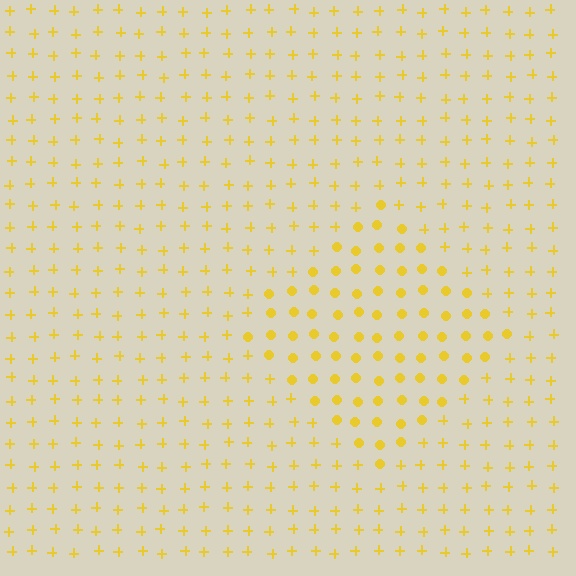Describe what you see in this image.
The image is filled with small yellow elements arranged in a uniform grid. A diamond-shaped region contains circles, while the surrounding area contains plus signs. The boundary is defined purely by the change in element shape.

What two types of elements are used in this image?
The image uses circles inside the diamond region and plus signs outside it.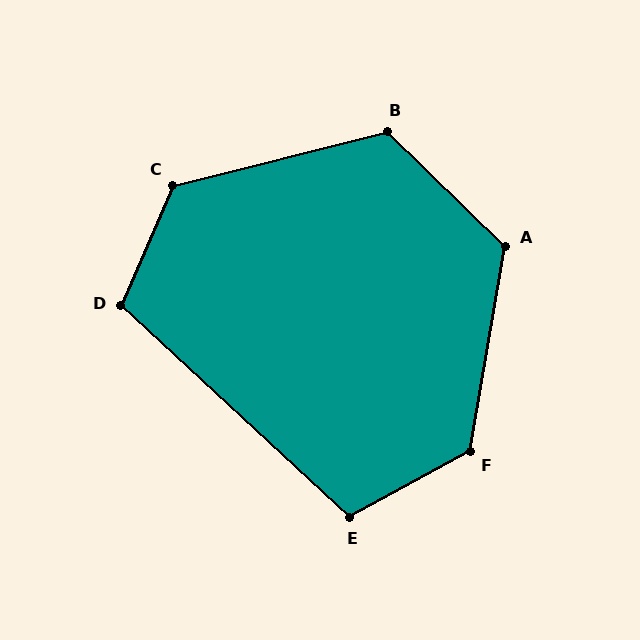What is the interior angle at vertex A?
Approximately 124 degrees (obtuse).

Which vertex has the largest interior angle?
F, at approximately 128 degrees.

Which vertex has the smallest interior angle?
E, at approximately 109 degrees.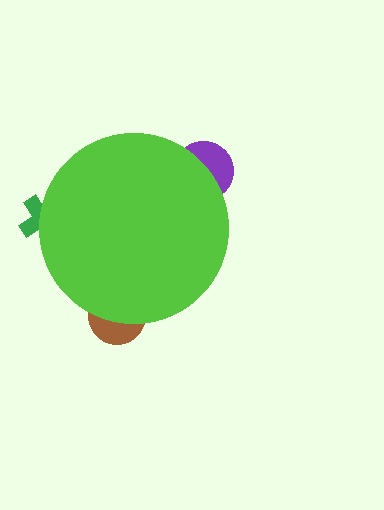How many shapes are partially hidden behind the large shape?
3 shapes are partially hidden.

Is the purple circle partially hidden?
Yes, the purple circle is partially hidden behind the lime circle.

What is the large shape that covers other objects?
A lime circle.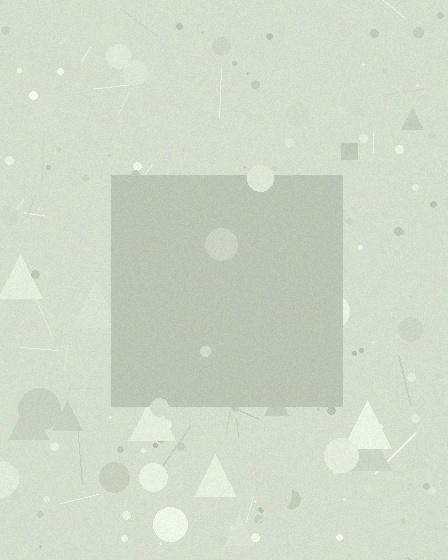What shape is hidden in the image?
A square is hidden in the image.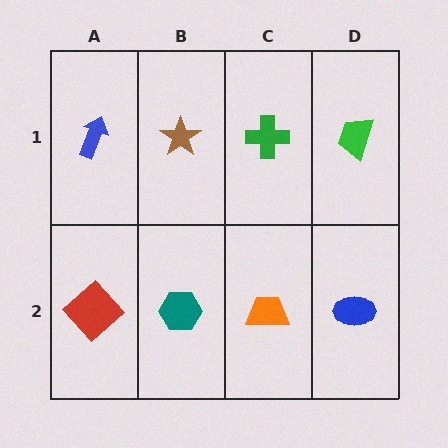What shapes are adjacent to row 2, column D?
A green trapezoid (row 1, column D), an orange trapezoid (row 2, column C).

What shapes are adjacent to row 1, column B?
A teal hexagon (row 2, column B), a blue arrow (row 1, column A), a green cross (row 1, column C).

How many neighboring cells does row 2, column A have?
2.